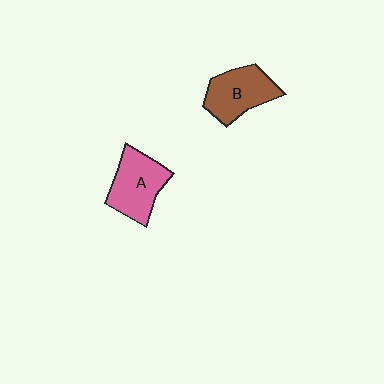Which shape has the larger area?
Shape A (pink).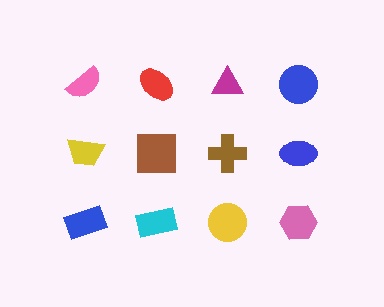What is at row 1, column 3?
A magenta triangle.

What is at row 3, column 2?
A cyan rectangle.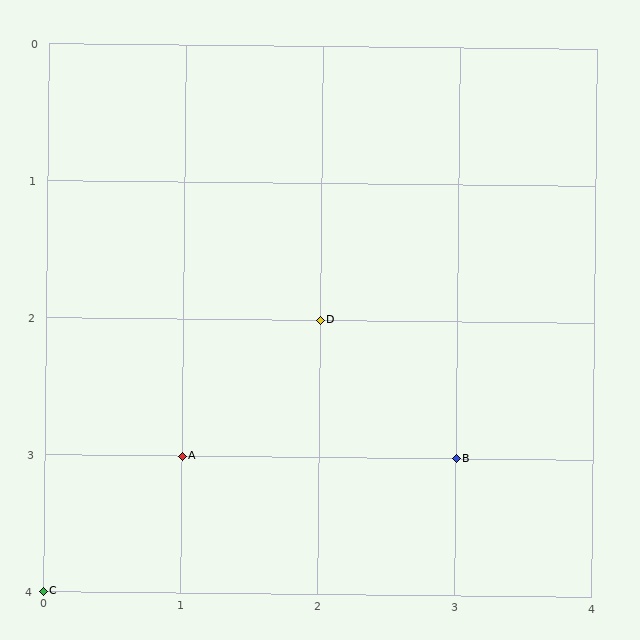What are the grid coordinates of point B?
Point B is at grid coordinates (3, 3).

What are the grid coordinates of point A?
Point A is at grid coordinates (1, 3).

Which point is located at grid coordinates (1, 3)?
Point A is at (1, 3).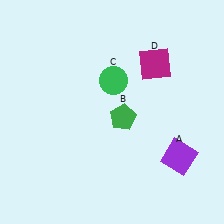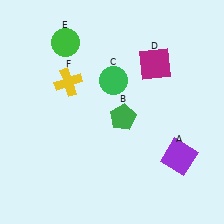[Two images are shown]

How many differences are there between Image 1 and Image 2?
There are 2 differences between the two images.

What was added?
A green circle (E), a yellow cross (F) were added in Image 2.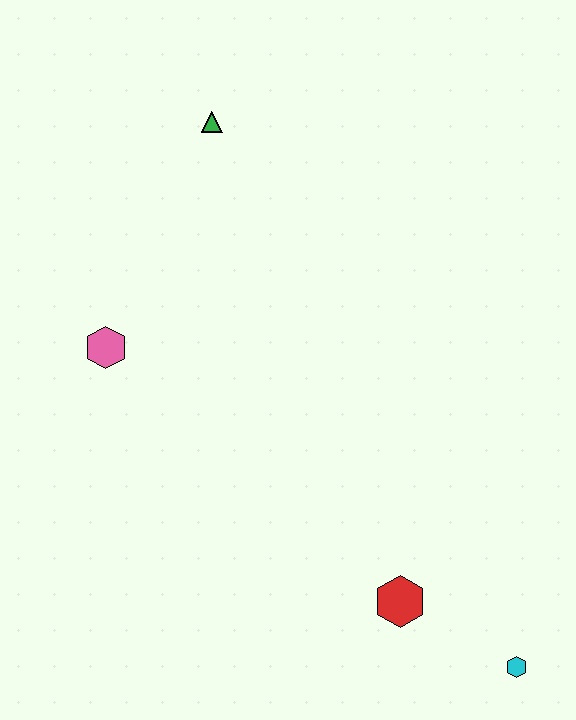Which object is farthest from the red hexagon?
The green triangle is farthest from the red hexagon.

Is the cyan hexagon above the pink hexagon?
No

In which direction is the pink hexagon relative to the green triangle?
The pink hexagon is below the green triangle.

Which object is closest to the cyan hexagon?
The red hexagon is closest to the cyan hexagon.